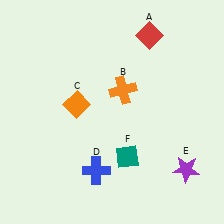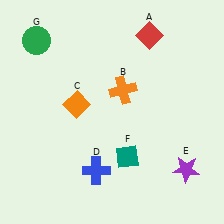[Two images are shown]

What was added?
A green circle (G) was added in Image 2.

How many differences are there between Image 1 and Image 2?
There is 1 difference between the two images.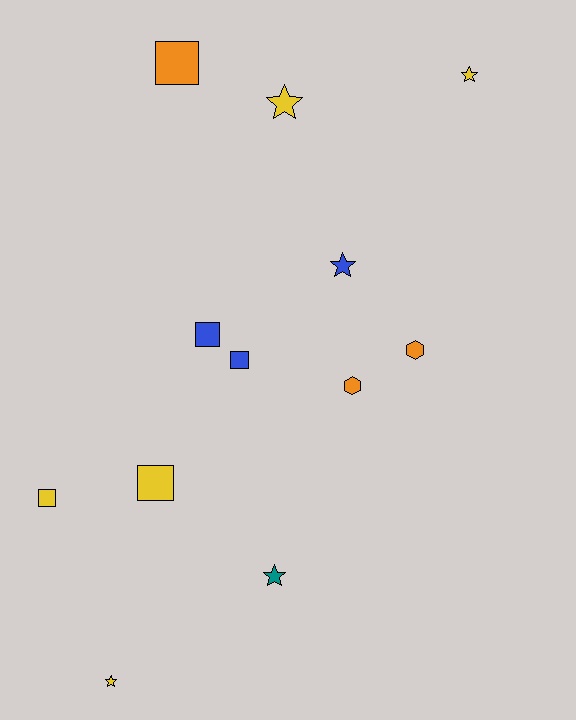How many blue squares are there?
There are 2 blue squares.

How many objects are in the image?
There are 12 objects.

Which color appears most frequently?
Yellow, with 5 objects.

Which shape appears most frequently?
Square, with 5 objects.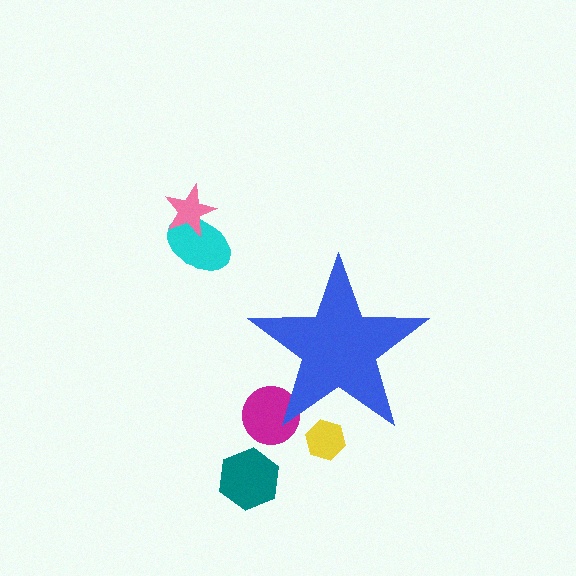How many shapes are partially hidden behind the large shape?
2 shapes are partially hidden.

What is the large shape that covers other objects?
A blue star.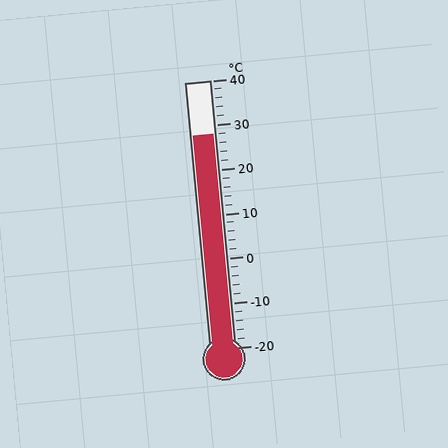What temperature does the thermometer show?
The thermometer shows approximately 28°C.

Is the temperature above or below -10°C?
The temperature is above -10°C.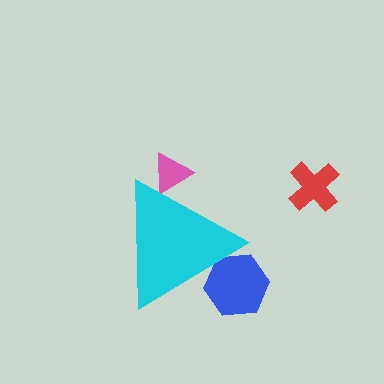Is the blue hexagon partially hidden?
Yes, the blue hexagon is partially hidden behind the cyan triangle.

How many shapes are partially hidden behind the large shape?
2 shapes are partially hidden.